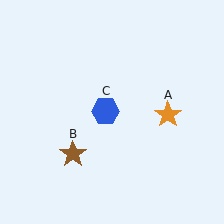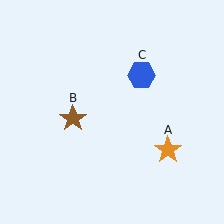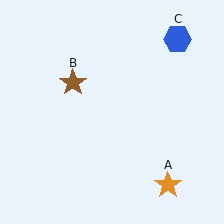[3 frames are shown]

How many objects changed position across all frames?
3 objects changed position: orange star (object A), brown star (object B), blue hexagon (object C).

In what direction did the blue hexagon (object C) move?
The blue hexagon (object C) moved up and to the right.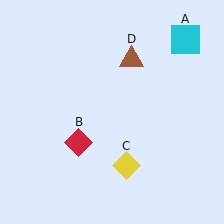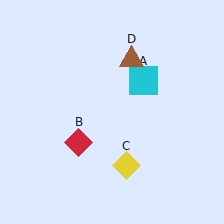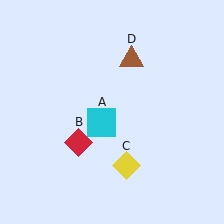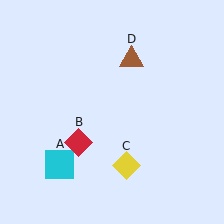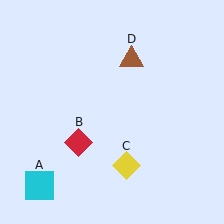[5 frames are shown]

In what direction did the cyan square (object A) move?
The cyan square (object A) moved down and to the left.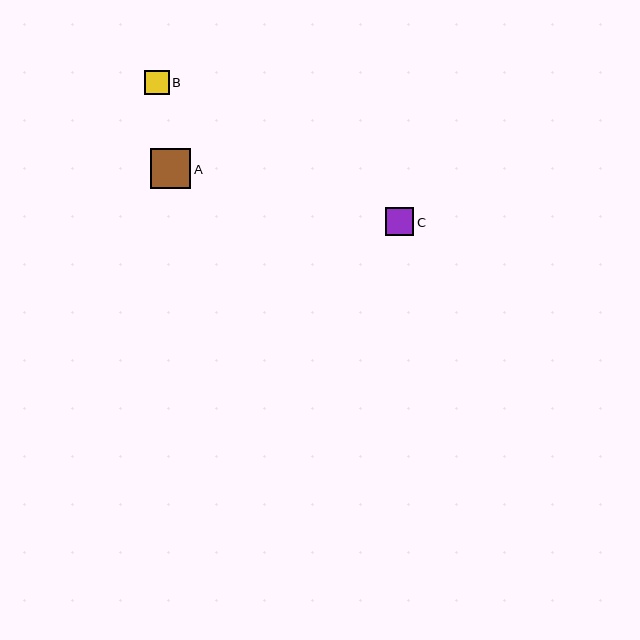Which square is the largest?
Square A is the largest with a size of approximately 41 pixels.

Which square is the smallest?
Square B is the smallest with a size of approximately 24 pixels.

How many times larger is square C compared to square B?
Square C is approximately 1.1 times the size of square B.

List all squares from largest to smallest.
From largest to smallest: A, C, B.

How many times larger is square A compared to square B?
Square A is approximately 1.7 times the size of square B.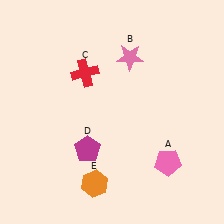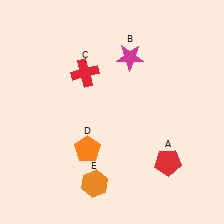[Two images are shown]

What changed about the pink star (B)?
In Image 1, B is pink. In Image 2, it changed to magenta.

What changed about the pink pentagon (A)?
In Image 1, A is pink. In Image 2, it changed to red.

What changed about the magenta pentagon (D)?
In Image 1, D is magenta. In Image 2, it changed to orange.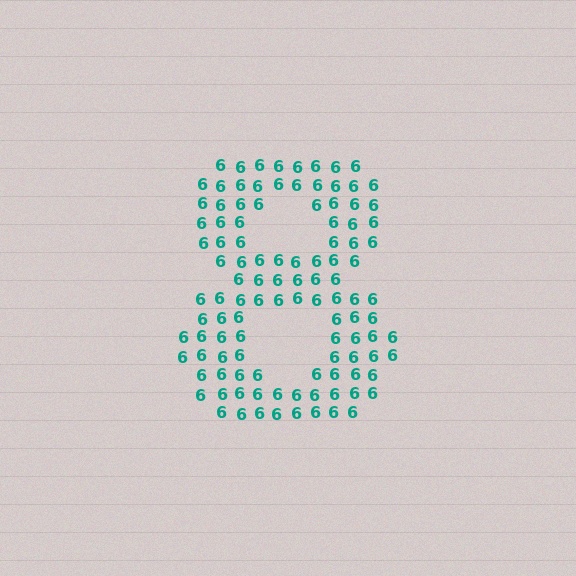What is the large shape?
The large shape is the digit 8.